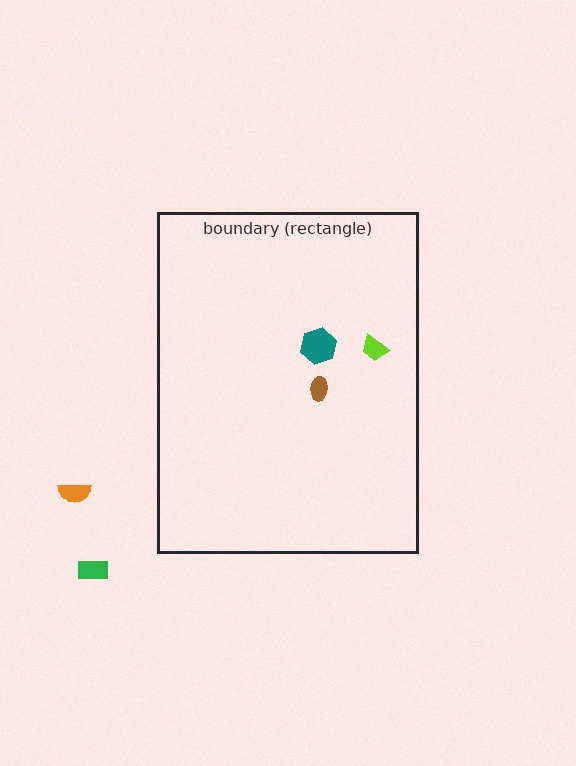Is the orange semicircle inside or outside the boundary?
Outside.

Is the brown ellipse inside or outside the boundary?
Inside.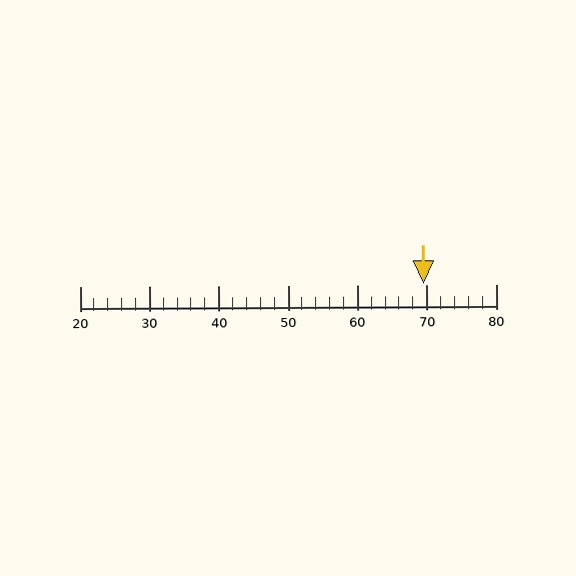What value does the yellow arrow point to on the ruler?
The yellow arrow points to approximately 70.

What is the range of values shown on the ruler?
The ruler shows values from 20 to 80.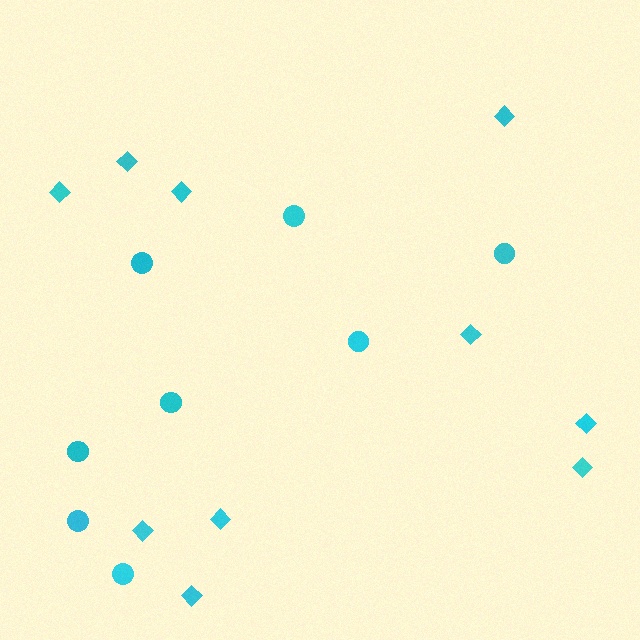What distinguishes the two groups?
There are 2 groups: one group of diamonds (10) and one group of circles (8).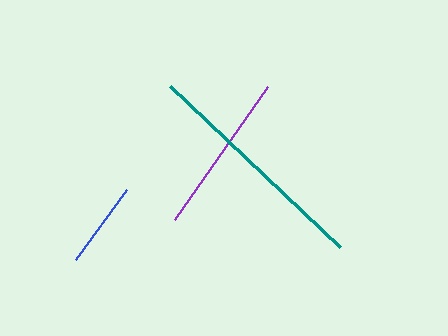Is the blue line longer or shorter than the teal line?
The teal line is longer than the blue line.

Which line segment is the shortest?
The blue line is the shortest at approximately 87 pixels.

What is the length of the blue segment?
The blue segment is approximately 87 pixels long.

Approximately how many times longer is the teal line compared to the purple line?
The teal line is approximately 1.4 times the length of the purple line.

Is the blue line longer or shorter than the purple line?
The purple line is longer than the blue line.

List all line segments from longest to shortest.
From longest to shortest: teal, purple, blue.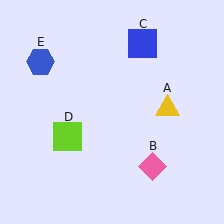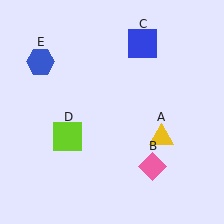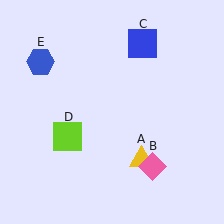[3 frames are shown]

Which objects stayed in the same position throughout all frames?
Pink diamond (object B) and blue square (object C) and lime square (object D) and blue hexagon (object E) remained stationary.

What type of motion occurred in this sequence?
The yellow triangle (object A) rotated clockwise around the center of the scene.